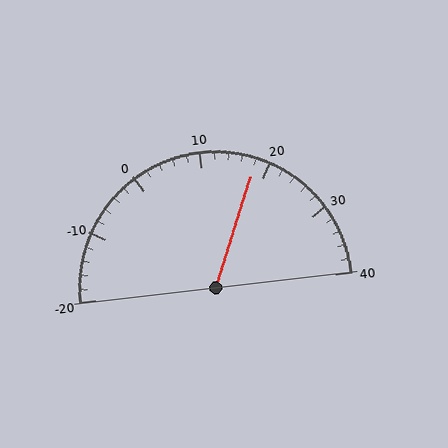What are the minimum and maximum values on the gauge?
The gauge ranges from -20 to 40.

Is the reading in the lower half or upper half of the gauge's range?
The reading is in the upper half of the range (-20 to 40).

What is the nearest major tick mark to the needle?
The nearest major tick mark is 20.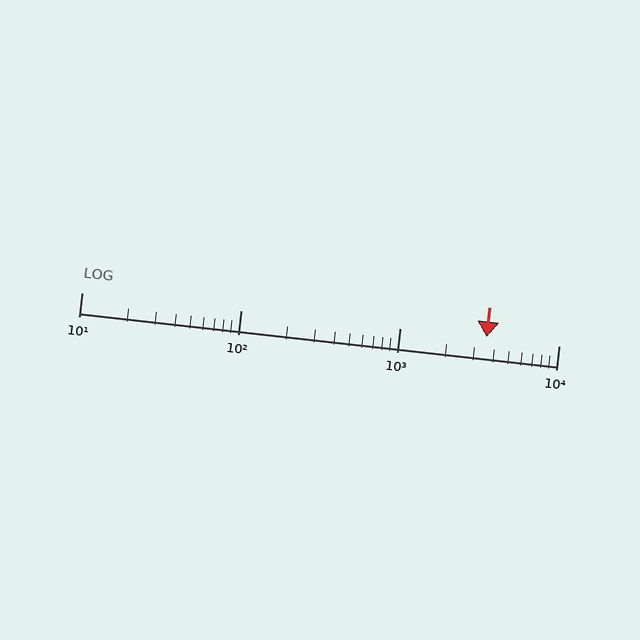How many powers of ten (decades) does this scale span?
The scale spans 3 decades, from 10 to 10000.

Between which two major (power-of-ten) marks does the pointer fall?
The pointer is between 1000 and 10000.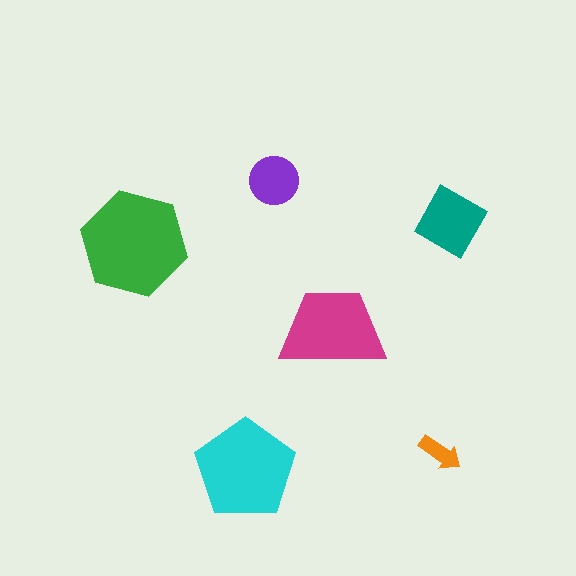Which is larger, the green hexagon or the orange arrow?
The green hexagon.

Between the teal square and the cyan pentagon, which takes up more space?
The cyan pentagon.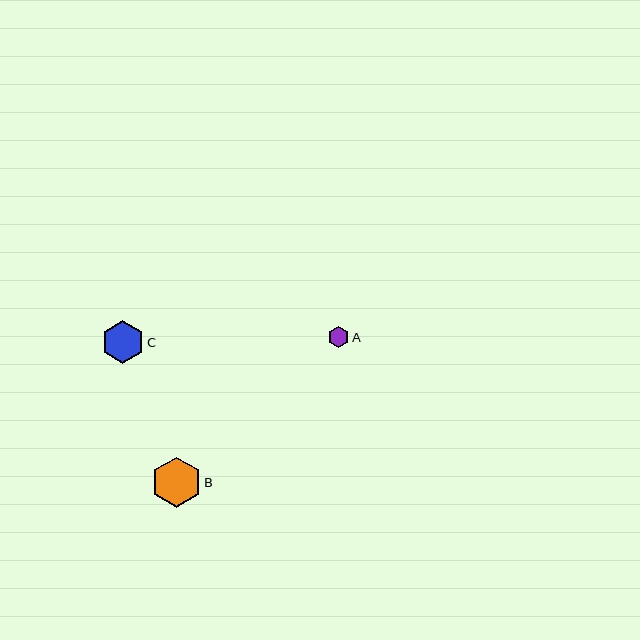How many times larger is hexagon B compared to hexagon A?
Hexagon B is approximately 2.4 times the size of hexagon A.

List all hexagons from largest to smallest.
From largest to smallest: B, C, A.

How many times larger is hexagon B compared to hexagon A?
Hexagon B is approximately 2.4 times the size of hexagon A.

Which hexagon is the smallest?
Hexagon A is the smallest with a size of approximately 21 pixels.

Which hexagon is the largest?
Hexagon B is the largest with a size of approximately 50 pixels.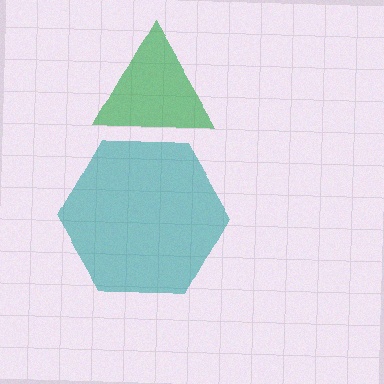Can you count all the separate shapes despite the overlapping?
Yes, there are 2 separate shapes.